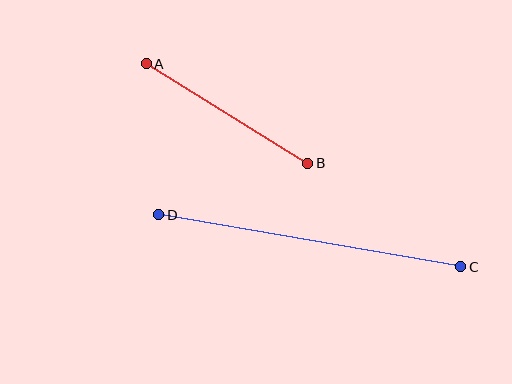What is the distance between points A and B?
The distance is approximately 190 pixels.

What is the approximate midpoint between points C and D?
The midpoint is at approximately (310, 241) pixels.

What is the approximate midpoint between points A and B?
The midpoint is at approximately (227, 113) pixels.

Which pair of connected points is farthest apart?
Points C and D are farthest apart.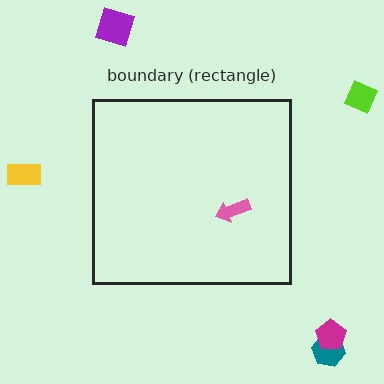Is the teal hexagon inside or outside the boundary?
Outside.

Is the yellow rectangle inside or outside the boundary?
Outside.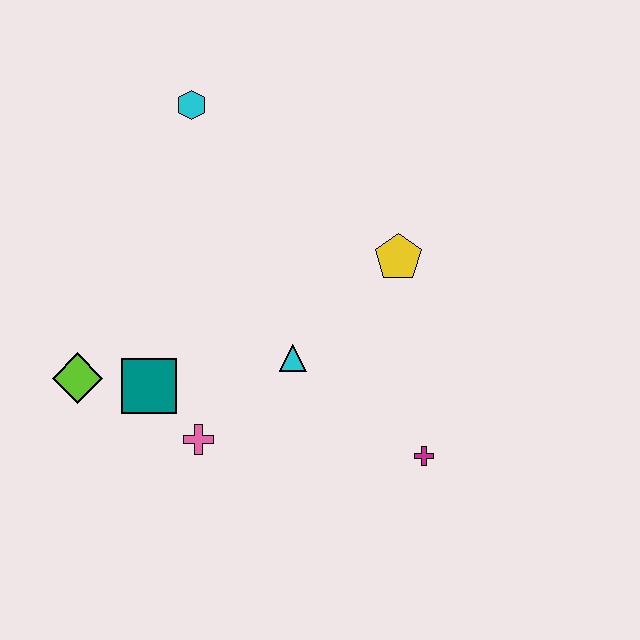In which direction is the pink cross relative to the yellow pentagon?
The pink cross is to the left of the yellow pentagon.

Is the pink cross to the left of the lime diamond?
No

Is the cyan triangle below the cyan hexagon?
Yes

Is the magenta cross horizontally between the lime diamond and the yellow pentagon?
No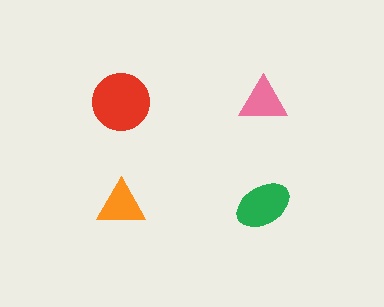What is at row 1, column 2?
A pink triangle.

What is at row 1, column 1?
A red circle.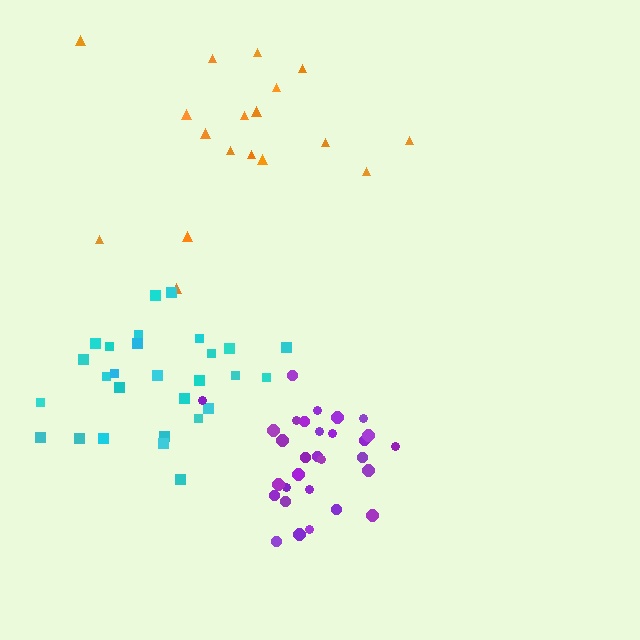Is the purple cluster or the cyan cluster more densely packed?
Purple.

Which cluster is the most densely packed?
Purple.